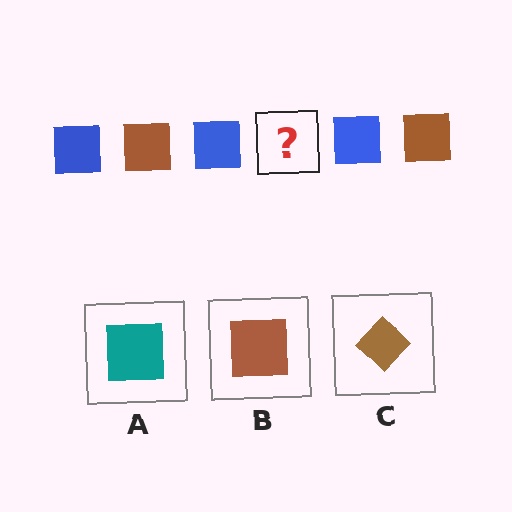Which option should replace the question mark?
Option B.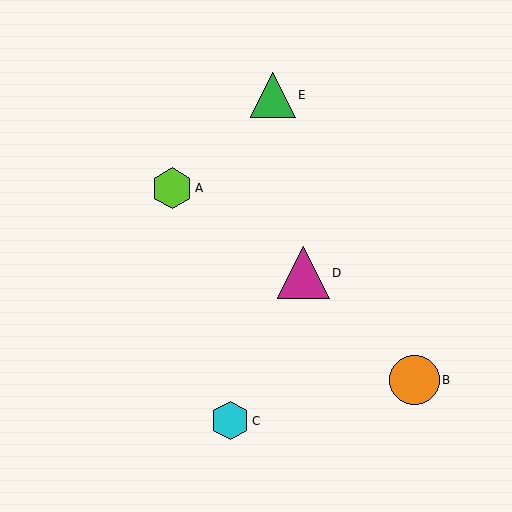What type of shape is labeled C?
Shape C is a cyan hexagon.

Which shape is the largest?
The magenta triangle (labeled D) is the largest.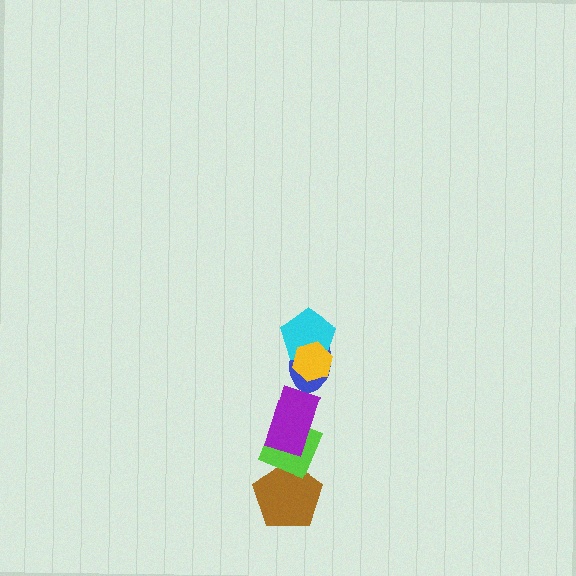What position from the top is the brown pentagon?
The brown pentagon is 6th from the top.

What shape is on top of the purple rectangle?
The blue ellipse is on top of the purple rectangle.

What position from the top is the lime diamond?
The lime diamond is 5th from the top.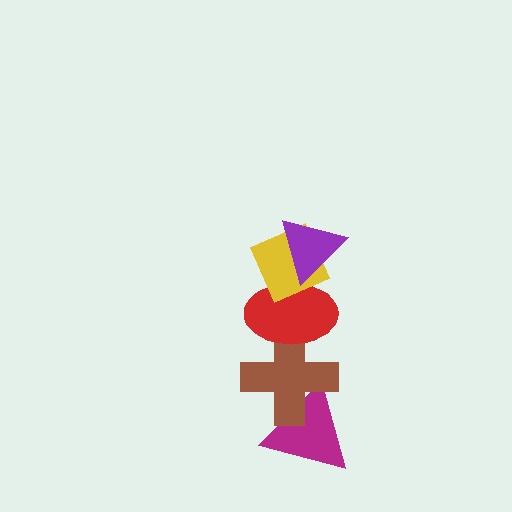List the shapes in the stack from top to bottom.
From top to bottom: the purple triangle, the yellow diamond, the red ellipse, the brown cross, the magenta triangle.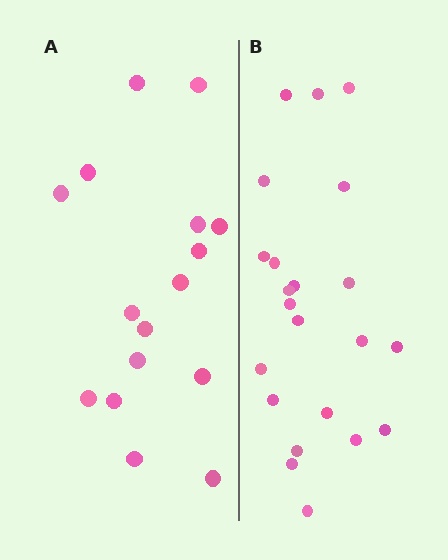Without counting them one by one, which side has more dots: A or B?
Region B (the right region) has more dots.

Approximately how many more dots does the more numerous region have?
Region B has about 6 more dots than region A.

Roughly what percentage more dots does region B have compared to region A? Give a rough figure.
About 40% more.